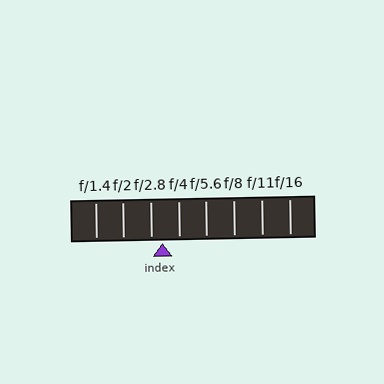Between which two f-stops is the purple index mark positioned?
The index mark is between f/2.8 and f/4.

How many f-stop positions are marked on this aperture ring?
There are 8 f-stop positions marked.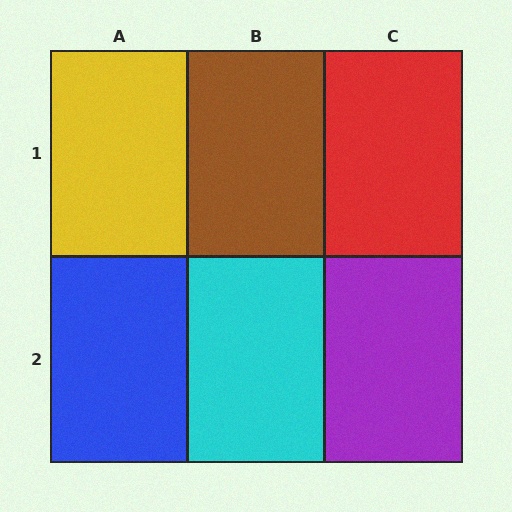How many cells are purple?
1 cell is purple.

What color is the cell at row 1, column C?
Red.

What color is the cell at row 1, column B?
Brown.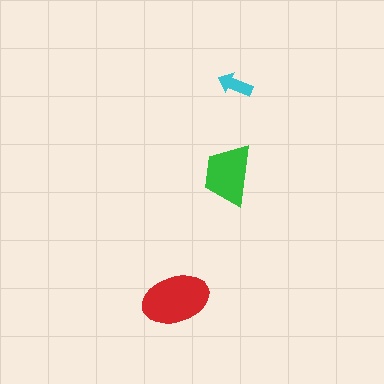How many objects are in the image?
There are 3 objects in the image.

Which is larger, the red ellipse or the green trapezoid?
The red ellipse.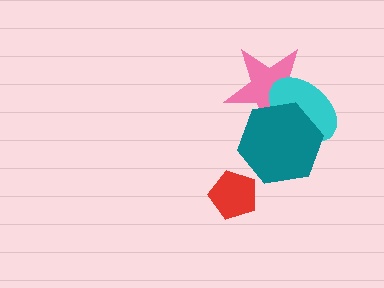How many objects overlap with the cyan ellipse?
2 objects overlap with the cyan ellipse.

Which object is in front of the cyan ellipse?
The teal hexagon is in front of the cyan ellipse.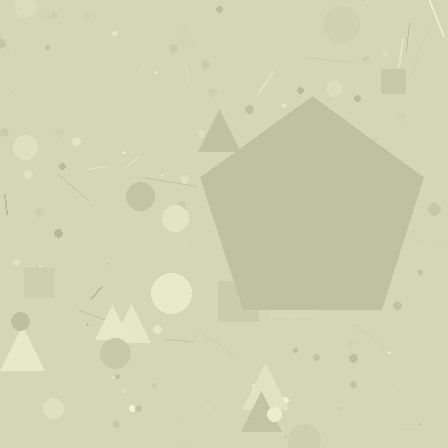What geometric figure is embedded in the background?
A pentagon is embedded in the background.